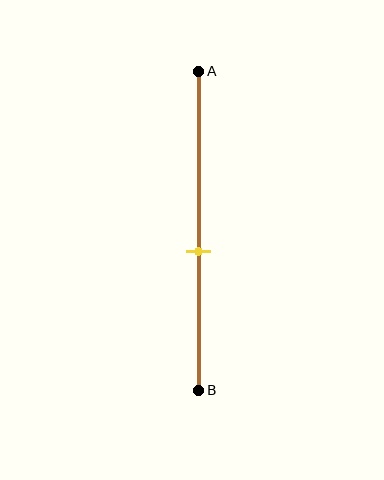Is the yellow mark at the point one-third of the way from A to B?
No, the mark is at about 55% from A, not at the 33% one-third point.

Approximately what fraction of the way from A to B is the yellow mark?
The yellow mark is approximately 55% of the way from A to B.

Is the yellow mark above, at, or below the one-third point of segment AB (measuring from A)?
The yellow mark is below the one-third point of segment AB.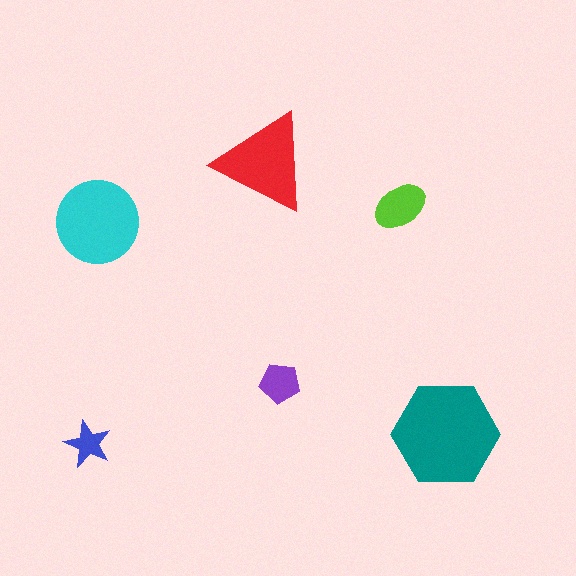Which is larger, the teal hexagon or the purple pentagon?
The teal hexagon.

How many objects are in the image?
There are 6 objects in the image.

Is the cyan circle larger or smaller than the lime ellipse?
Larger.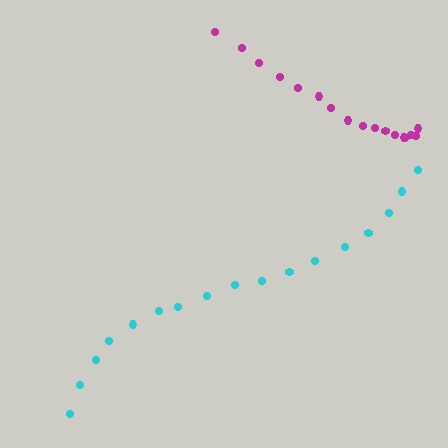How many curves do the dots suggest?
There are 2 distinct paths.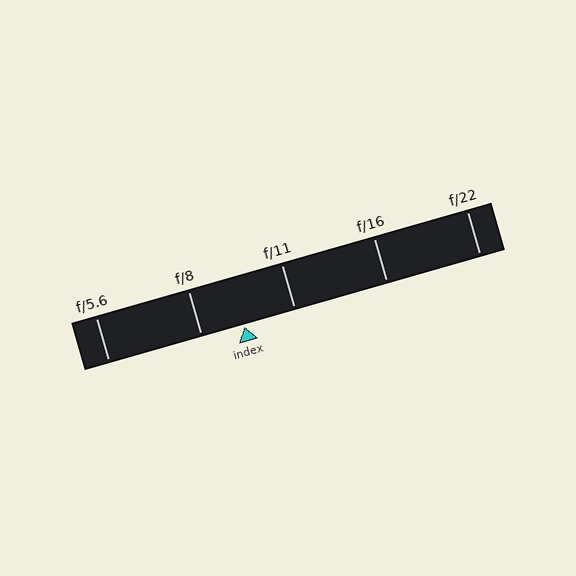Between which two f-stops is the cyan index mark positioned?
The index mark is between f/8 and f/11.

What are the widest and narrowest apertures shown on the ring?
The widest aperture shown is f/5.6 and the narrowest is f/22.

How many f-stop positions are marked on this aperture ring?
There are 5 f-stop positions marked.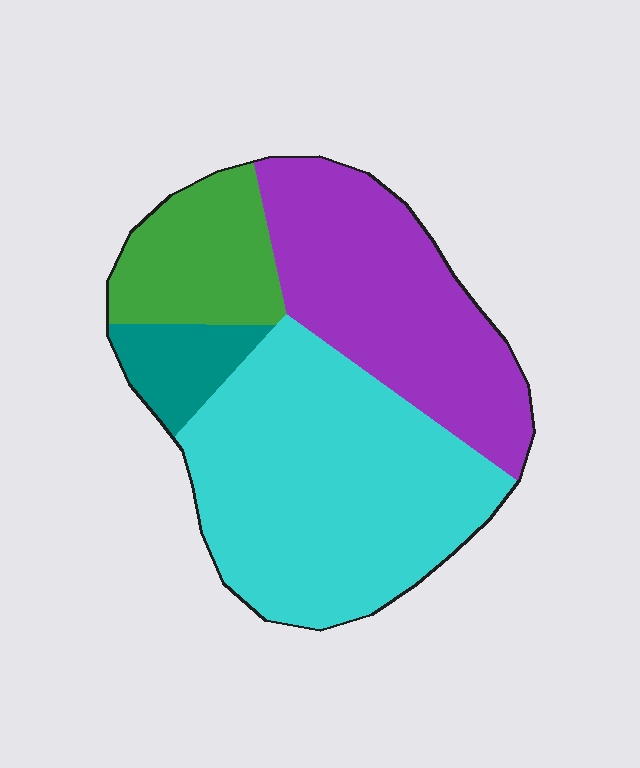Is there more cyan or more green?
Cyan.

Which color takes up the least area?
Teal, at roughly 10%.